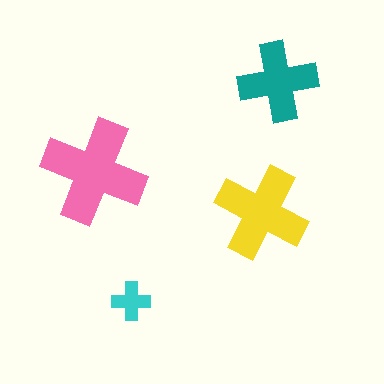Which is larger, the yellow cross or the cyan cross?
The yellow one.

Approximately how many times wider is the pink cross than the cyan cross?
About 2.5 times wider.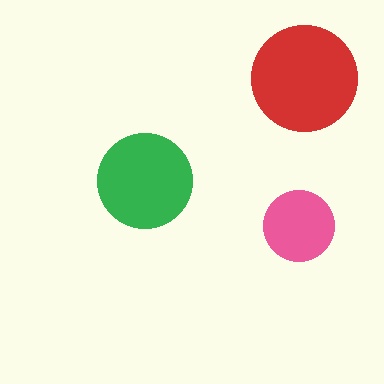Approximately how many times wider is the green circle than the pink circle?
About 1.5 times wider.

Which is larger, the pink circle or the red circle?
The red one.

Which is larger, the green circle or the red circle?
The red one.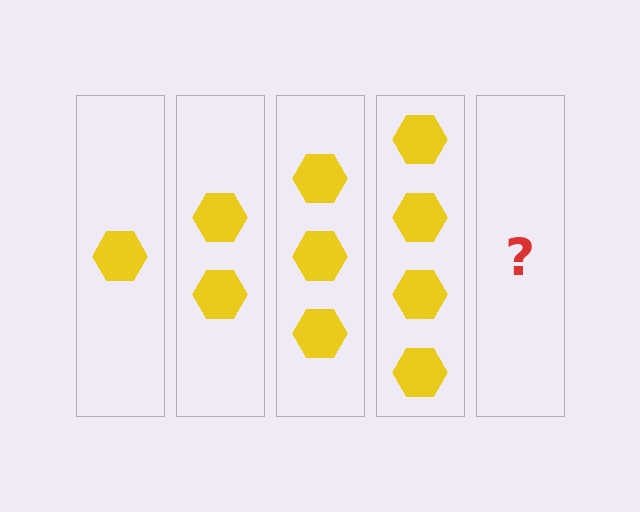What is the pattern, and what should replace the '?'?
The pattern is that each step adds one more hexagon. The '?' should be 5 hexagons.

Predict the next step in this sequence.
The next step is 5 hexagons.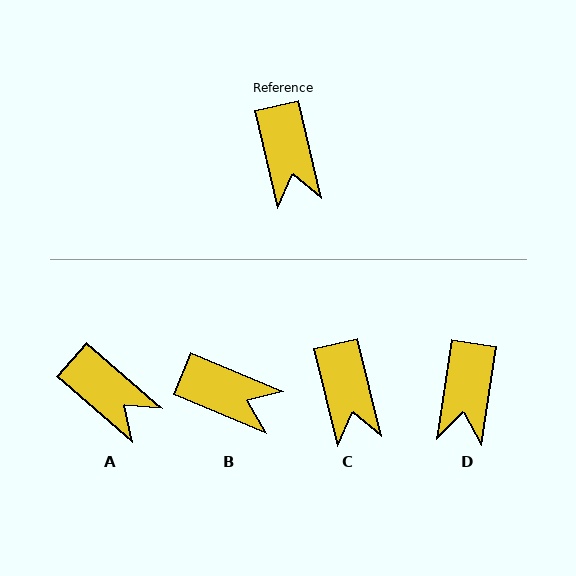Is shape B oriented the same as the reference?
No, it is off by about 54 degrees.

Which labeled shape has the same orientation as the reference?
C.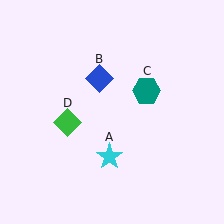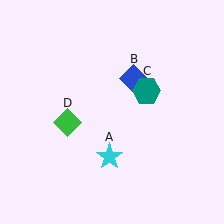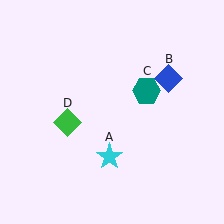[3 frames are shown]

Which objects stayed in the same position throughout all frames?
Cyan star (object A) and teal hexagon (object C) and green diamond (object D) remained stationary.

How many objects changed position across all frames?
1 object changed position: blue diamond (object B).